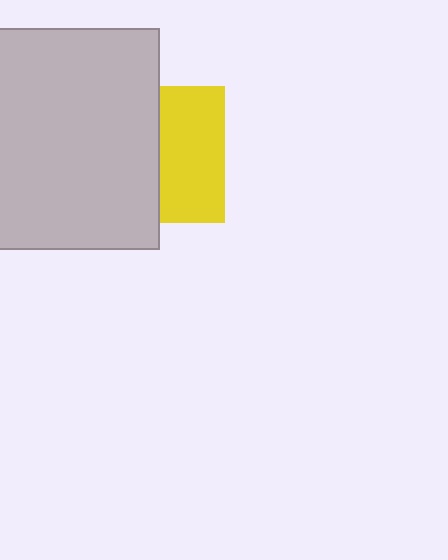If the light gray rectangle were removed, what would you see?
You would see the complete yellow square.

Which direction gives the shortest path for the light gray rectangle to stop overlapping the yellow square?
Moving left gives the shortest separation.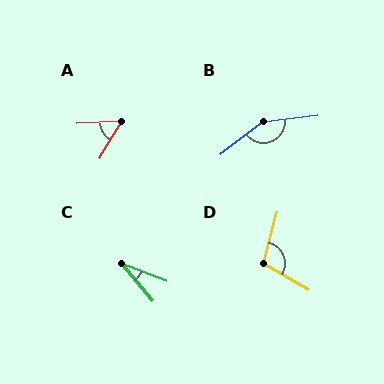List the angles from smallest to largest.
C (29°), A (56°), D (105°), B (149°).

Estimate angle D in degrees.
Approximately 105 degrees.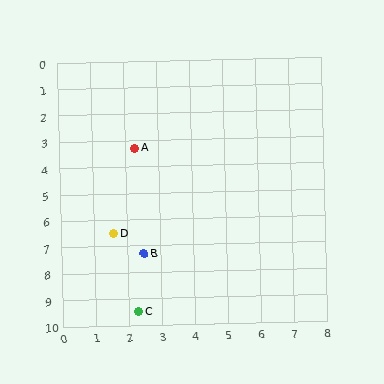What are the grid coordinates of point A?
Point A is at approximately (2.3, 3.3).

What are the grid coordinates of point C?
Point C is at approximately (2.3, 9.5).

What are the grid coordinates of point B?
Point B is at approximately (2.5, 7.3).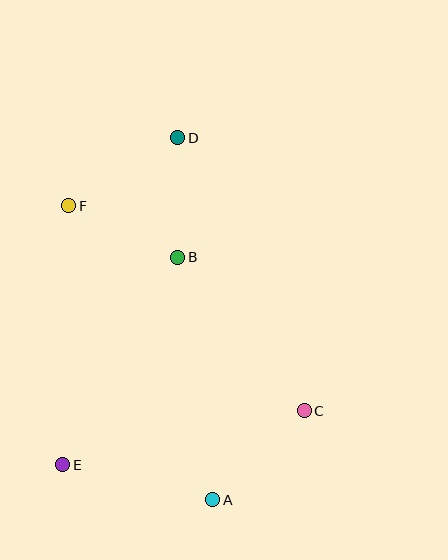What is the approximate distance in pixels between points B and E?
The distance between B and E is approximately 237 pixels.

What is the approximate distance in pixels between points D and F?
The distance between D and F is approximately 129 pixels.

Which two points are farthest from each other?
Points A and D are farthest from each other.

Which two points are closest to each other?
Points B and D are closest to each other.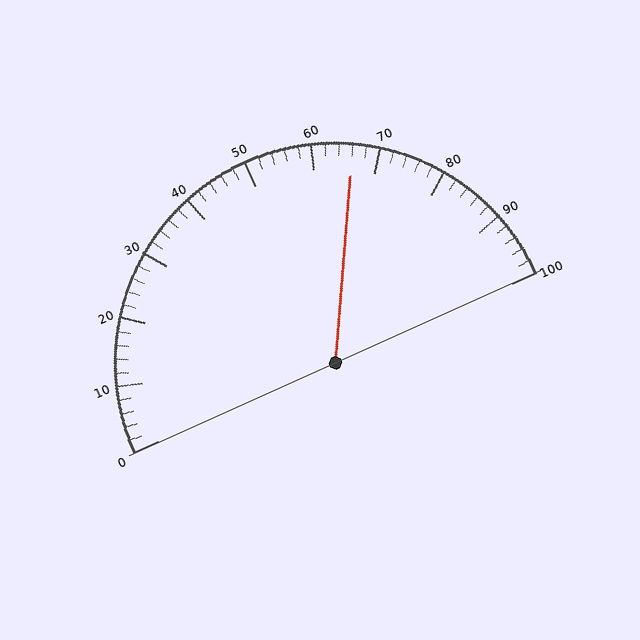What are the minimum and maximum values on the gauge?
The gauge ranges from 0 to 100.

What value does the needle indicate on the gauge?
The needle indicates approximately 66.